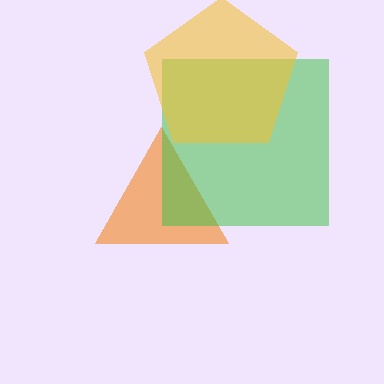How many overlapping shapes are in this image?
There are 3 overlapping shapes in the image.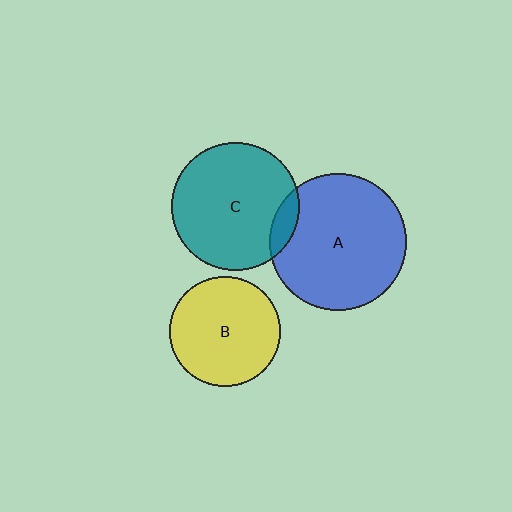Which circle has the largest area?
Circle A (blue).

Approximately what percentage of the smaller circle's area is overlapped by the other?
Approximately 10%.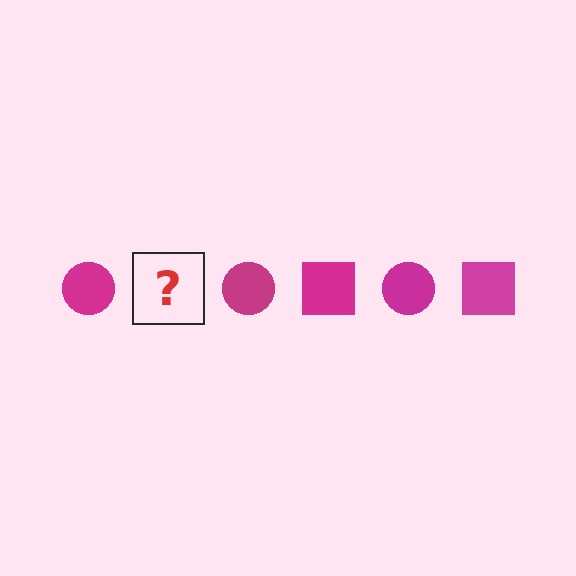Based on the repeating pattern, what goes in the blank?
The blank should be a magenta square.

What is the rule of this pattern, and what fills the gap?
The rule is that the pattern cycles through circle, square shapes in magenta. The gap should be filled with a magenta square.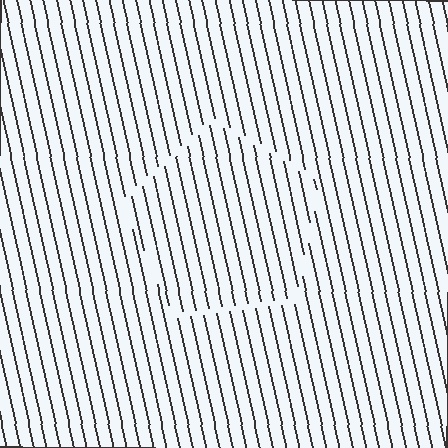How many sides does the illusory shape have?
5 sides — the line-ends trace a pentagon.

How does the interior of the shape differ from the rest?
The interior of the shape contains the same grating, shifted by half a period — the contour is defined by the phase discontinuity where line-ends from the inner and outer gratings abut.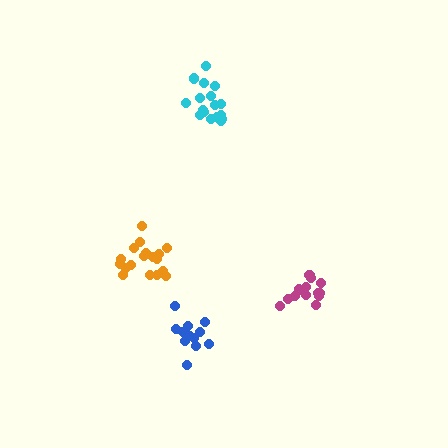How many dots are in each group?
Group 1: 18 dots, Group 2: 14 dots, Group 3: 13 dots, Group 4: 17 dots (62 total).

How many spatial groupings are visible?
There are 4 spatial groupings.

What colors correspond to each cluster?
The clusters are colored: orange, magenta, blue, cyan.